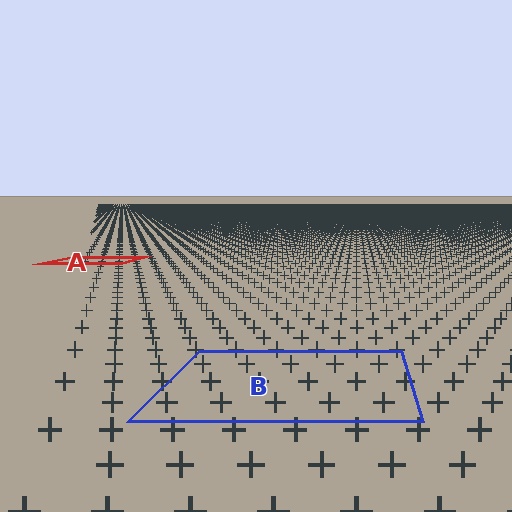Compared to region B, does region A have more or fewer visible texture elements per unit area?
Region A has more texture elements per unit area — they are packed more densely because it is farther away.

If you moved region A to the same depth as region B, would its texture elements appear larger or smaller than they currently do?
They would appear larger. At a closer depth, the same texture elements are projected at a bigger on-screen size.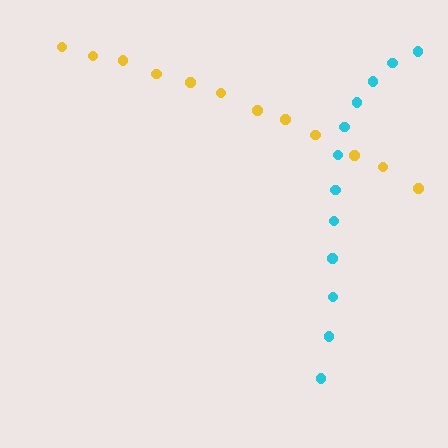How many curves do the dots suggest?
There are 2 distinct paths.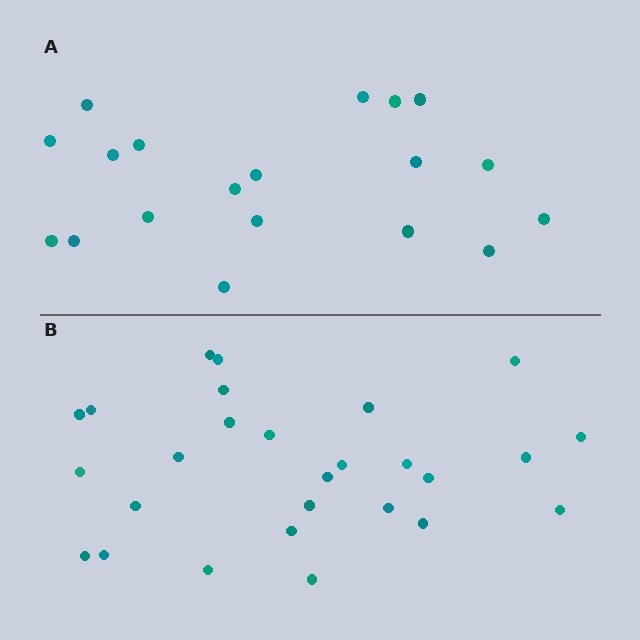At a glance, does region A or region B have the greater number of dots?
Region B (the bottom region) has more dots.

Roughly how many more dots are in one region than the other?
Region B has roughly 8 or so more dots than region A.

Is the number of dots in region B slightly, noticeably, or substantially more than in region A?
Region B has noticeably more, but not dramatically so. The ratio is roughly 1.4 to 1.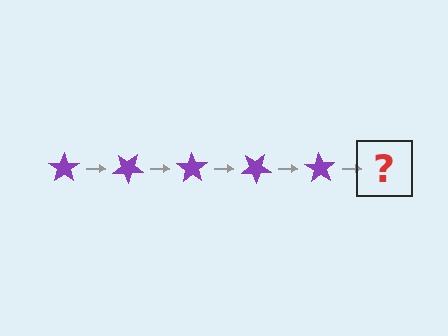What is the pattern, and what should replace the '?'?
The pattern is that the star rotates 35 degrees each step. The '?' should be a purple star rotated 175 degrees.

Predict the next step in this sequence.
The next step is a purple star rotated 175 degrees.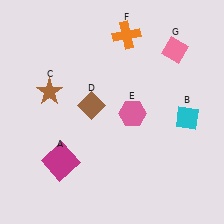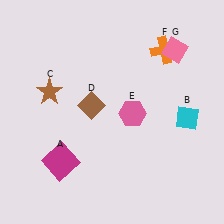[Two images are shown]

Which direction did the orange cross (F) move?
The orange cross (F) moved right.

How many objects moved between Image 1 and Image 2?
1 object moved between the two images.